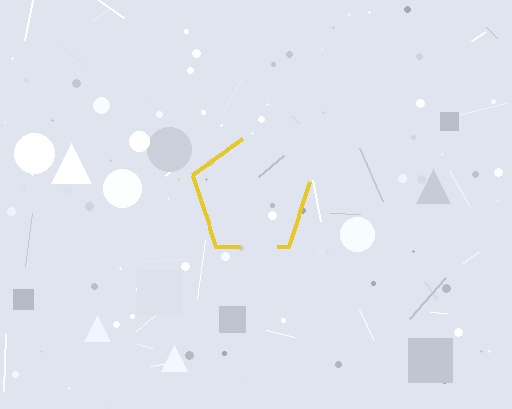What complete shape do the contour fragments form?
The contour fragments form a pentagon.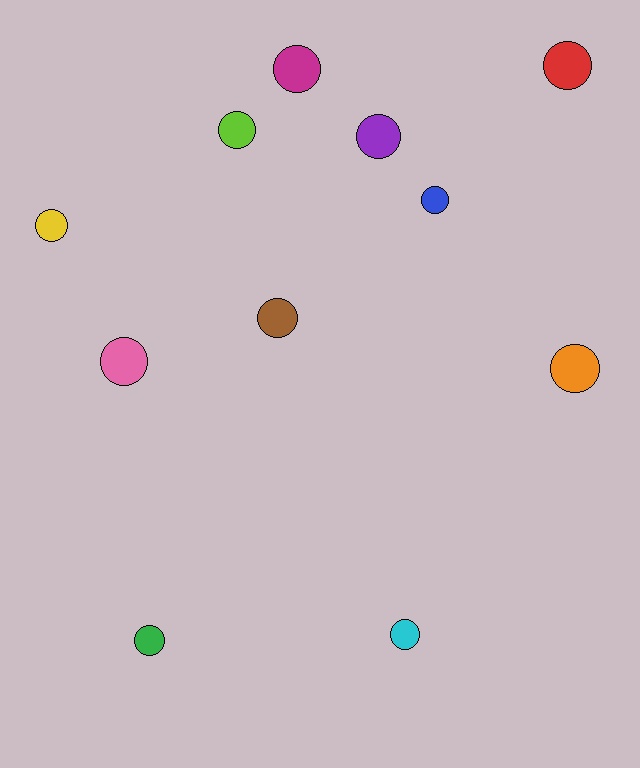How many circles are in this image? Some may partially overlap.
There are 11 circles.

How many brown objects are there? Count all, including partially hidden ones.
There is 1 brown object.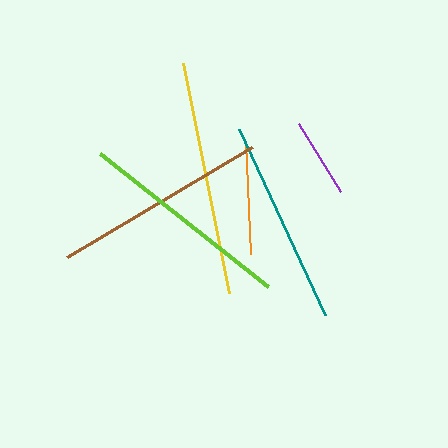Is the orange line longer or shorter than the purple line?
The orange line is longer than the purple line.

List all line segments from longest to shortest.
From longest to shortest: yellow, brown, lime, teal, orange, purple.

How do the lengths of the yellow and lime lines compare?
The yellow and lime lines are approximately the same length.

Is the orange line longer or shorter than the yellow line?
The yellow line is longer than the orange line.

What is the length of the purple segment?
The purple segment is approximately 80 pixels long.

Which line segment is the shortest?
The purple line is the shortest at approximately 80 pixels.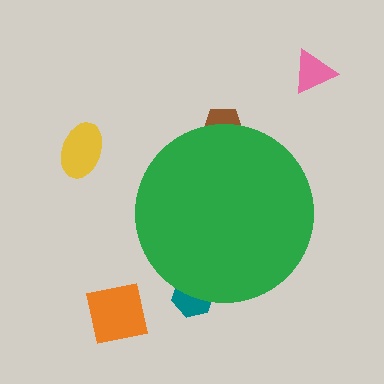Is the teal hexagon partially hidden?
Yes, the teal hexagon is partially hidden behind the green circle.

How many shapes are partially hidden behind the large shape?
2 shapes are partially hidden.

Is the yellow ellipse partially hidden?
No, the yellow ellipse is fully visible.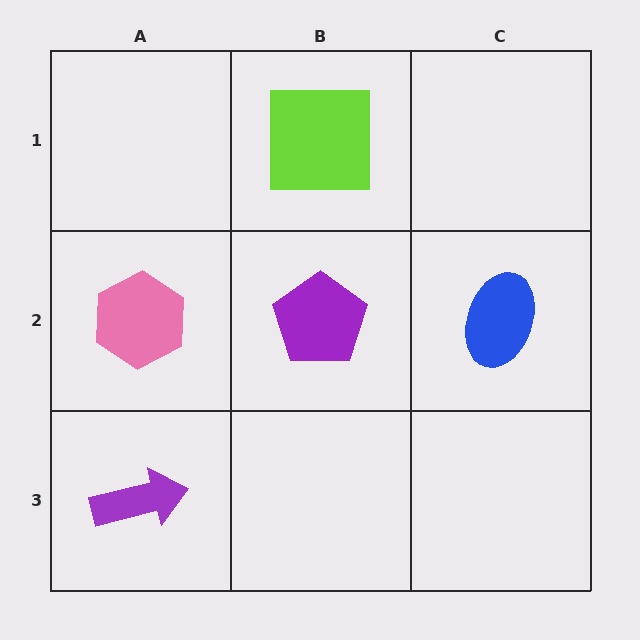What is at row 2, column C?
A blue ellipse.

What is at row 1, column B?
A lime square.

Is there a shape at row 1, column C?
No, that cell is empty.